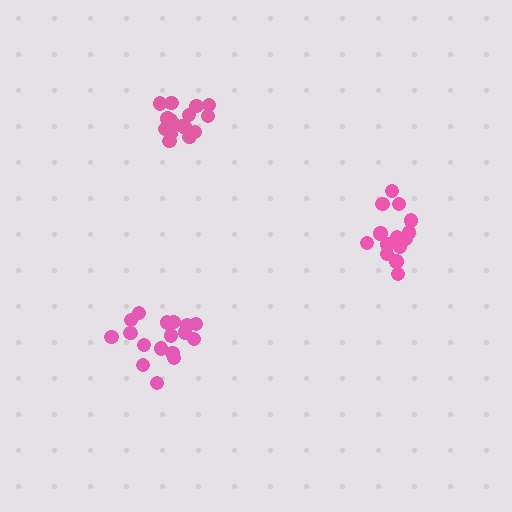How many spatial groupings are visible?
There are 3 spatial groupings.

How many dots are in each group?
Group 1: 14 dots, Group 2: 17 dots, Group 3: 16 dots (47 total).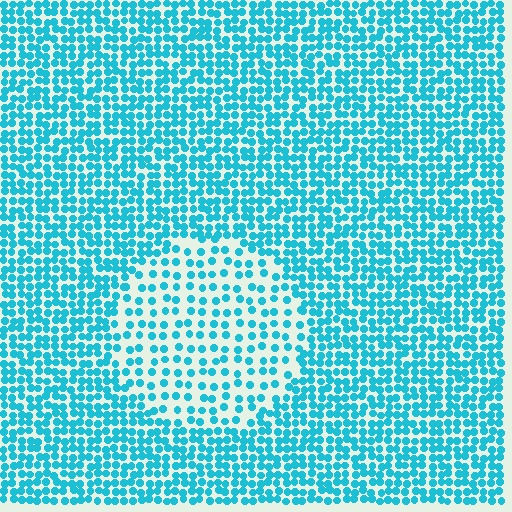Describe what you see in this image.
The image contains small cyan elements arranged at two different densities. A circle-shaped region is visible where the elements are less densely packed than the surrounding area.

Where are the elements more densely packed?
The elements are more densely packed outside the circle boundary.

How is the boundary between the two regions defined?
The boundary is defined by a change in element density (approximately 2.0x ratio). All elements are the same color, size, and shape.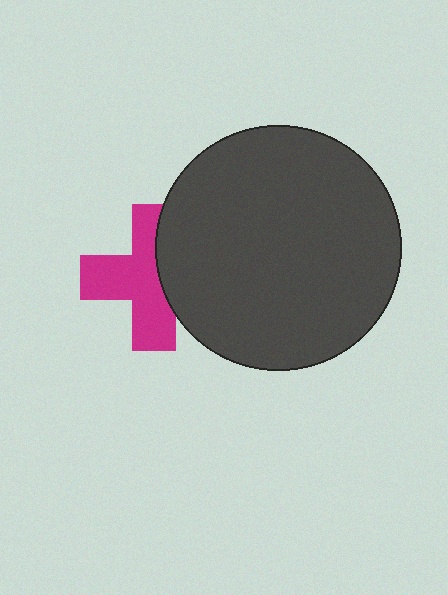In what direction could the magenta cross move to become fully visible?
The magenta cross could move left. That would shift it out from behind the dark gray circle entirely.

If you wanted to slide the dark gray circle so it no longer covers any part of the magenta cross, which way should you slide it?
Slide it right — that is the most direct way to separate the two shapes.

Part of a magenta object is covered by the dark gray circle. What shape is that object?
It is a cross.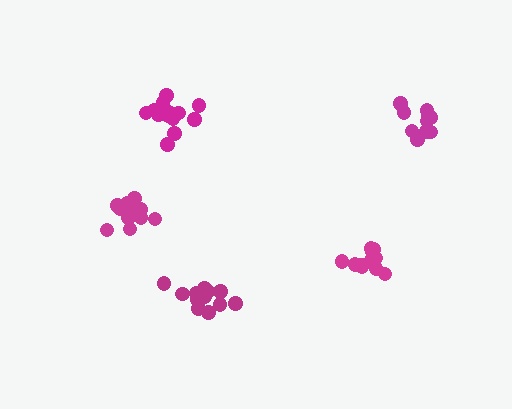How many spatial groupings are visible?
There are 5 spatial groupings.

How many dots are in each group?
Group 1: 12 dots, Group 2: 12 dots, Group 3: 17 dots, Group 4: 11 dots, Group 5: 14 dots (66 total).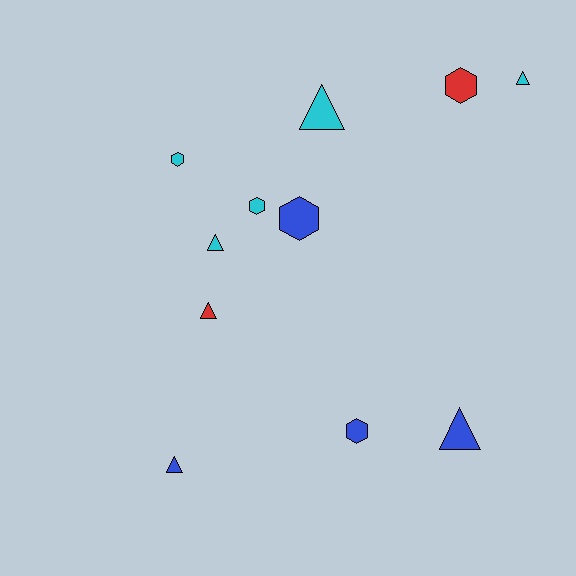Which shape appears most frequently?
Triangle, with 6 objects.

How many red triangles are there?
There is 1 red triangle.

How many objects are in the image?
There are 11 objects.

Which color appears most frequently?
Cyan, with 5 objects.